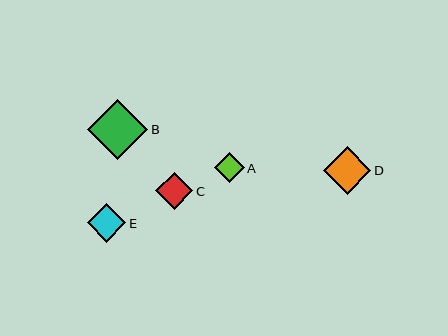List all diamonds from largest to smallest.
From largest to smallest: B, D, E, C, A.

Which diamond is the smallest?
Diamond A is the smallest with a size of approximately 30 pixels.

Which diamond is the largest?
Diamond B is the largest with a size of approximately 60 pixels.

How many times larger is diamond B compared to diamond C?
Diamond B is approximately 1.6 times the size of diamond C.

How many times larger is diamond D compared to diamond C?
Diamond D is approximately 1.3 times the size of diamond C.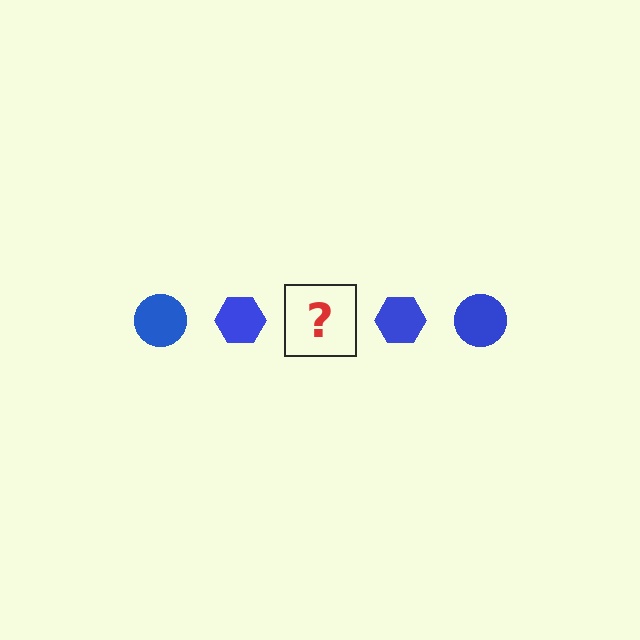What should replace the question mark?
The question mark should be replaced with a blue circle.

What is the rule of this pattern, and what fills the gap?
The rule is that the pattern cycles through circle, hexagon shapes in blue. The gap should be filled with a blue circle.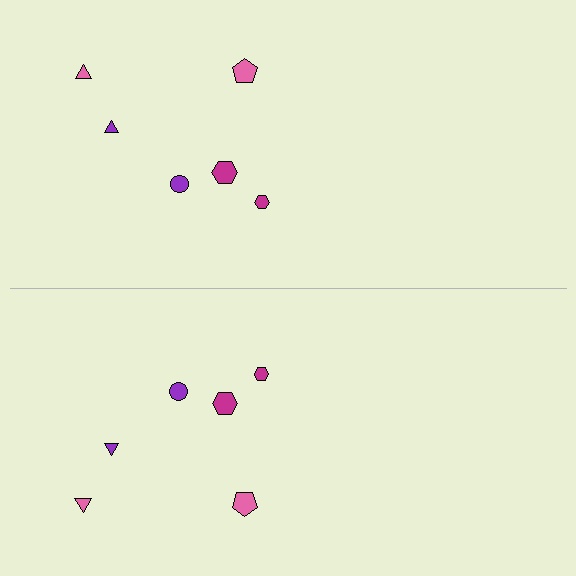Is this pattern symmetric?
Yes, this pattern has bilateral (reflection) symmetry.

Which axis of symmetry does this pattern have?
The pattern has a horizontal axis of symmetry running through the center of the image.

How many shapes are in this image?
There are 12 shapes in this image.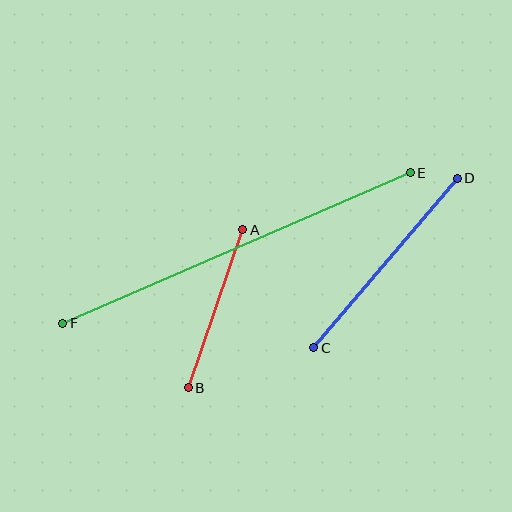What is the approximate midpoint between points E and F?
The midpoint is at approximately (237, 248) pixels.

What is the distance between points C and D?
The distance is approximately 222 pixels.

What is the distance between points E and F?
The distance is approximately 379 pixels.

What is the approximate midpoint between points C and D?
The midpoint is at approximately (386, 263) pixels.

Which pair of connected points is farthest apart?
Points E and F are farthest apart.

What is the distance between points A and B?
The distance is approximately 167 pixels.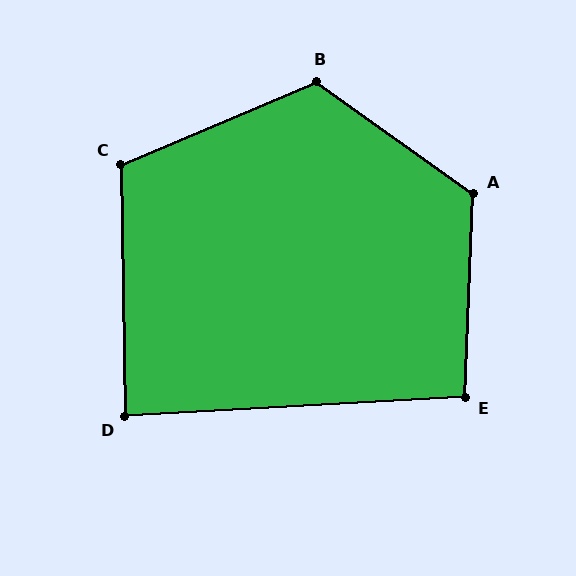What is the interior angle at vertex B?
Approximately 122 degrees (obtuse).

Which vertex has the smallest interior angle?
D, at approximately 88 degrees.